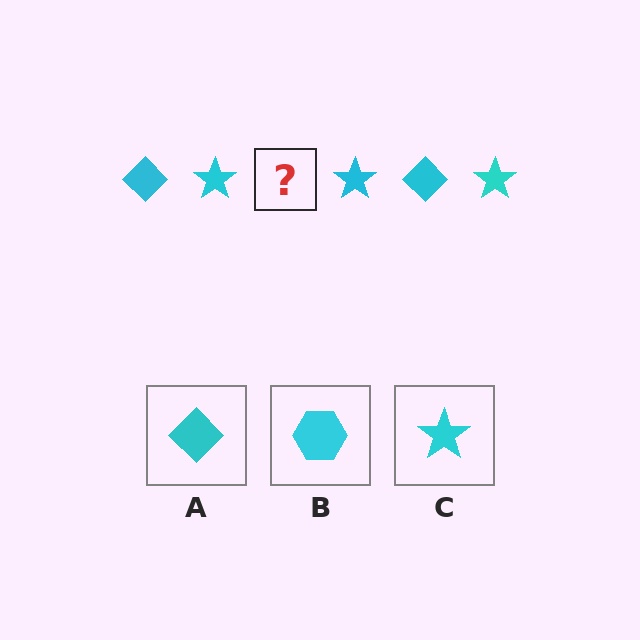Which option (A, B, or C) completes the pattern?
A.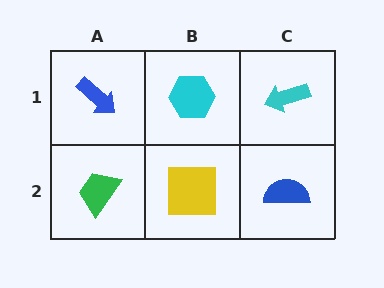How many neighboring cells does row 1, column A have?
2.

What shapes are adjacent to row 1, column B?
A yellow square (row 2, column B), a blue arrow (row 1, column A), a cyan arrow (row 1, column C).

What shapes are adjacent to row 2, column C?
A cyan arrow (row 1, column C), a yellow square (row 2, column B).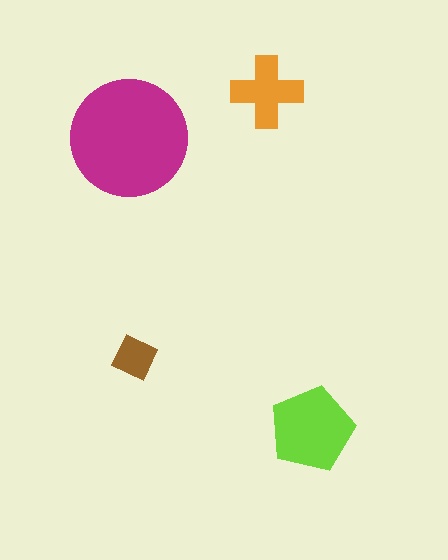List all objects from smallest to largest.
The brown square, the orange cross, the lime pentagon, the magenta circle.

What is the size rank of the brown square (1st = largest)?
4th.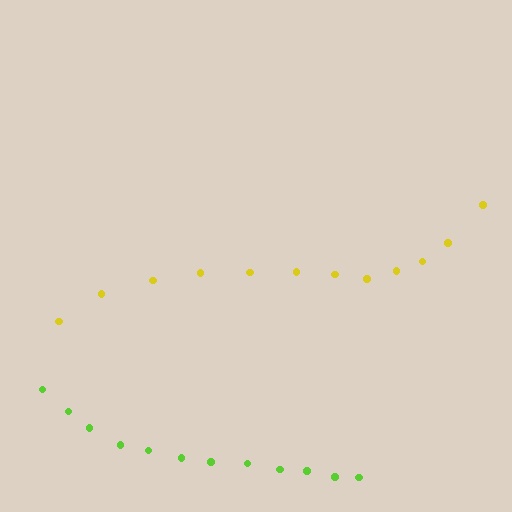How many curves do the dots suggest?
There are 2 distinct paths.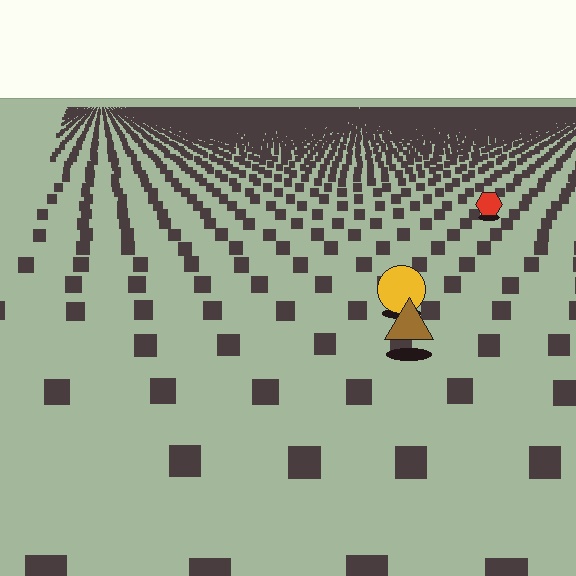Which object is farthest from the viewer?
The red hexagon is farthest from the viewer. It appears smaller and the ground texture around it is denser.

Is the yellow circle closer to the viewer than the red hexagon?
Yes. The yellow circle is closer — you can tell from the texture gradient: the ground texture is coarser near it.